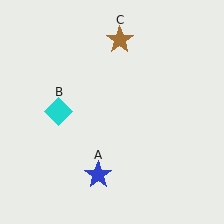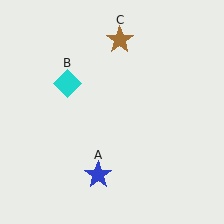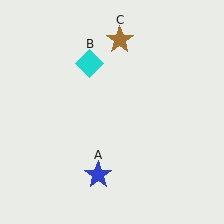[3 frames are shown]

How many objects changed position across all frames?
1 object changed position: cyan diamond (object B).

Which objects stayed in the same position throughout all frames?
Blue star (object A) and brown star (object C) remained stationary.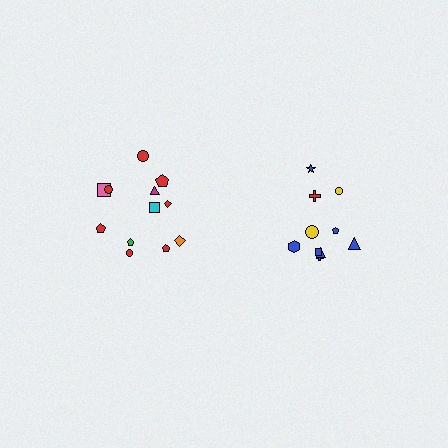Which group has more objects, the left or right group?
The left group.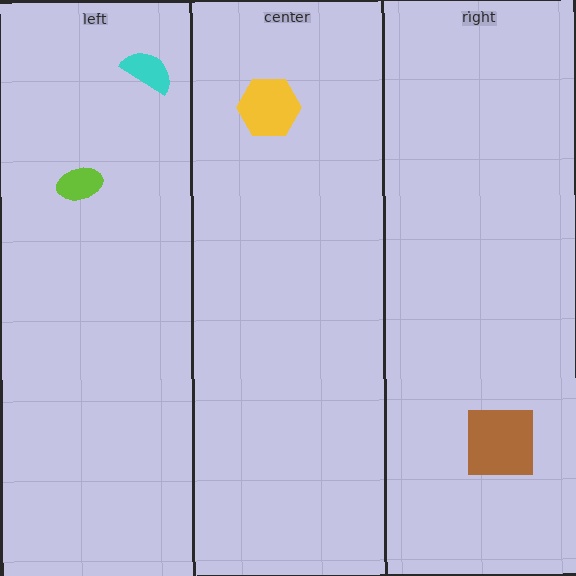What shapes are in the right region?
The brown square.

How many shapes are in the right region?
1.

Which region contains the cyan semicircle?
The left region.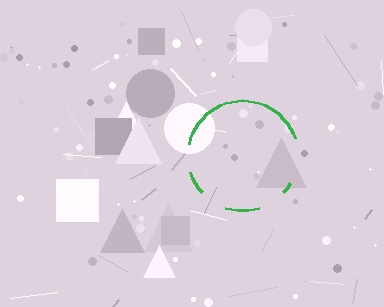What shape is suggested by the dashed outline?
The dashed outline suggests a circle.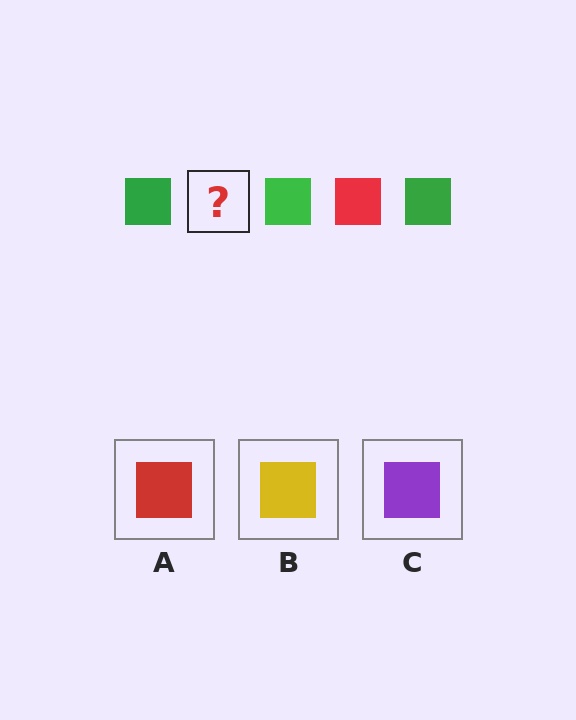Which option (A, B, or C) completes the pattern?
A.